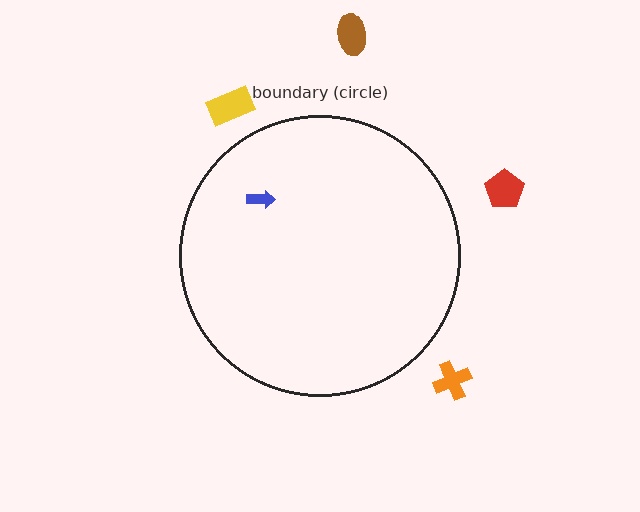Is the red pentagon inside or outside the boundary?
Outside.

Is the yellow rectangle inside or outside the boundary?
Outside.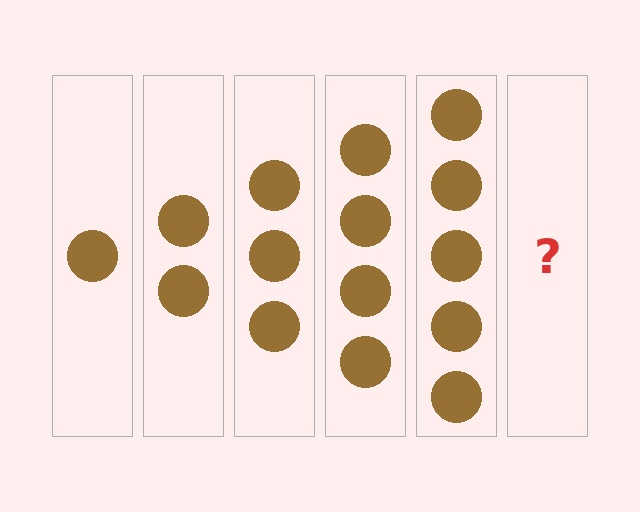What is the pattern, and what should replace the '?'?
The pattern is that each step adds one more circle. The '?' should be 6 circles.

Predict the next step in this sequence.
The next step is 6 circles.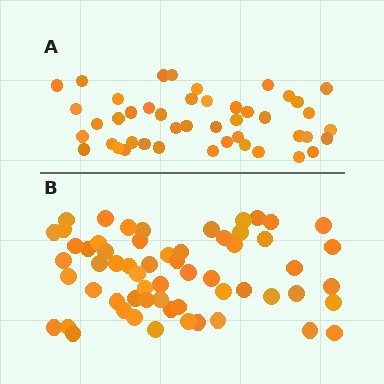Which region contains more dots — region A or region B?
Region B (the bottom region) has more dots.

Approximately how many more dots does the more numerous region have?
Region B has approximately 15 more dots than region A.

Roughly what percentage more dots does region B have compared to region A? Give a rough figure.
About 35% more.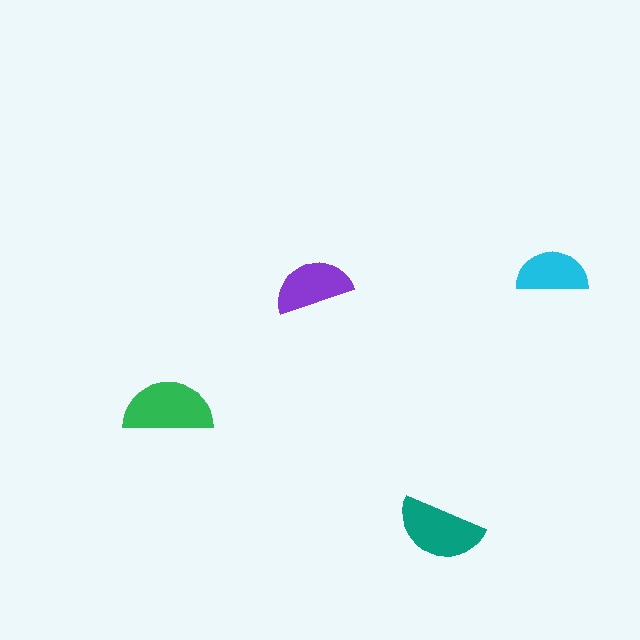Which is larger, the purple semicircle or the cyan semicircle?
The purple one.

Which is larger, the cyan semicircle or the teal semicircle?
The teal one.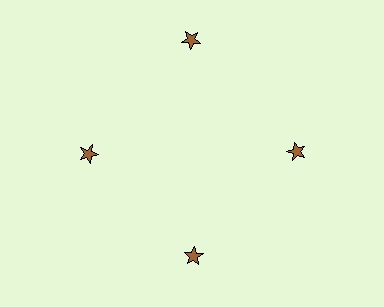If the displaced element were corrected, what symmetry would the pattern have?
It would have 4-fold rotational symmetry — the pattern would map onto itself every 90 degrees.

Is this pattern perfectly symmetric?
No. The 4 brown stars are arranged in a ring, but one element near the 12 o'clock position is pushed outward from the center, breaking the 4-fold rotational symmetry.